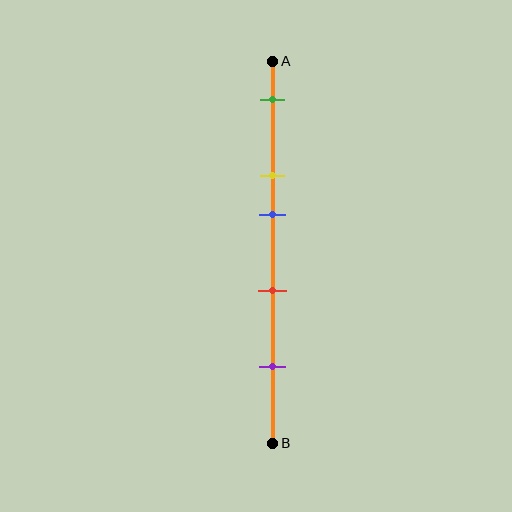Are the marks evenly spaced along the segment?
No, the marks are not evenly spaced.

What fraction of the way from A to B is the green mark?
The green mark is approximately 10% (0.1) of the way from A to B.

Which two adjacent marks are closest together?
The yellow and blue marks are the closest adjacent pair.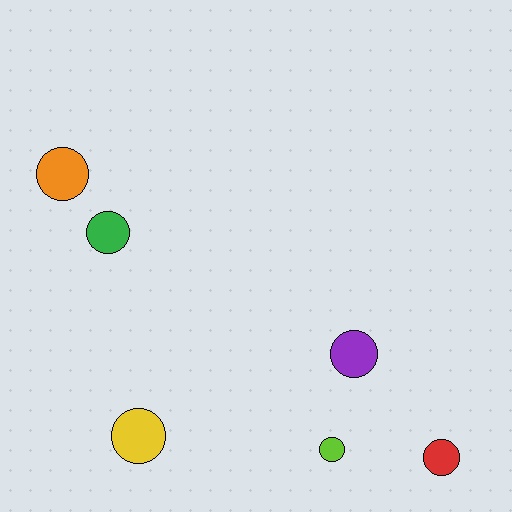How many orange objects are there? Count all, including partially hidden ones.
There is 1 orange object.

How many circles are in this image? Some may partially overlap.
There are 6 circles.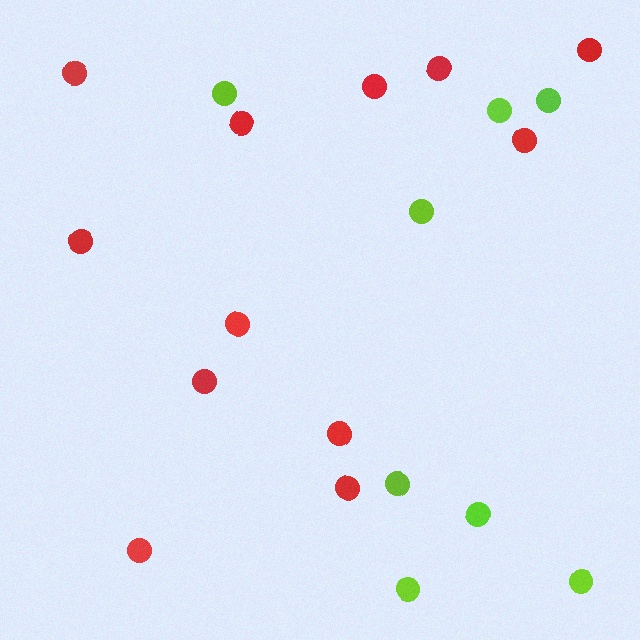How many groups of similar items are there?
There are 2 groups: one group of red circles (12) and one group of lime circles (8).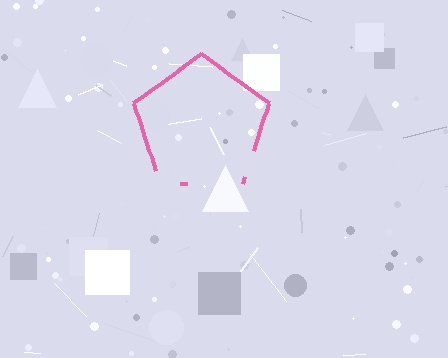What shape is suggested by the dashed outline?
The dashed outline suggests a pentagon.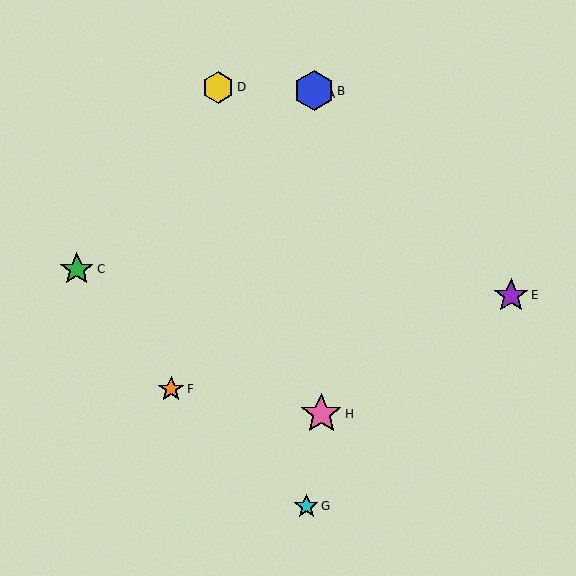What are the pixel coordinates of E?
Object E is at (511, 295).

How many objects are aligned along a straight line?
3 objects (A, B, F) are aligned along a straight line.